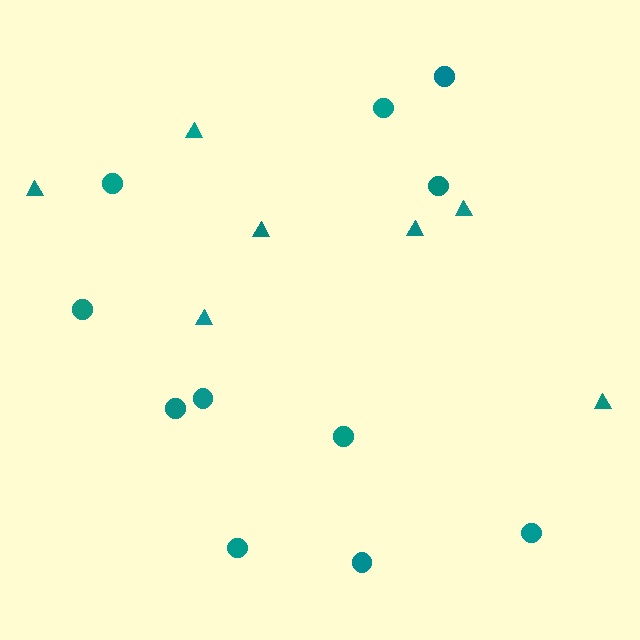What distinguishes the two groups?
There are 2 groups: one group of triangles (7) and one group of circles (11).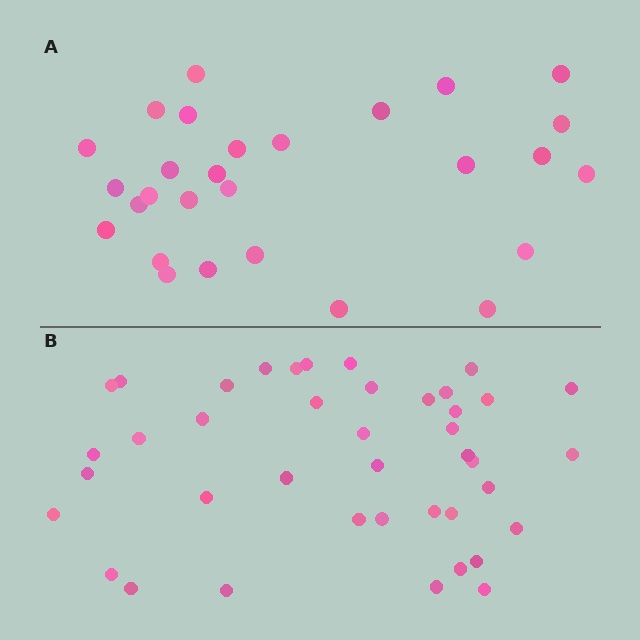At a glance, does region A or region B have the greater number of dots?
Region B (the bottom region) has more dots.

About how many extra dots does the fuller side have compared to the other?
Region B has approximately 15 more dots than region A.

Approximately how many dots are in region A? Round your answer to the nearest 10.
About 30 dots. (The exact count is 28, which rounds to 30.)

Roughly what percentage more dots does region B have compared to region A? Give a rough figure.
About 45% more.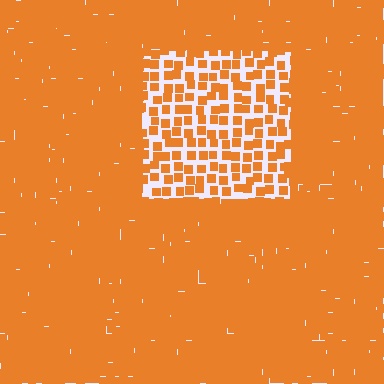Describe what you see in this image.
The image contains small orange elements arranged at two different densities. A rectangle-shaped region is visible where the elements are less densely packed than the surrounding area.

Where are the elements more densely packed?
The elements are more densely packed outside the rectangle boundary.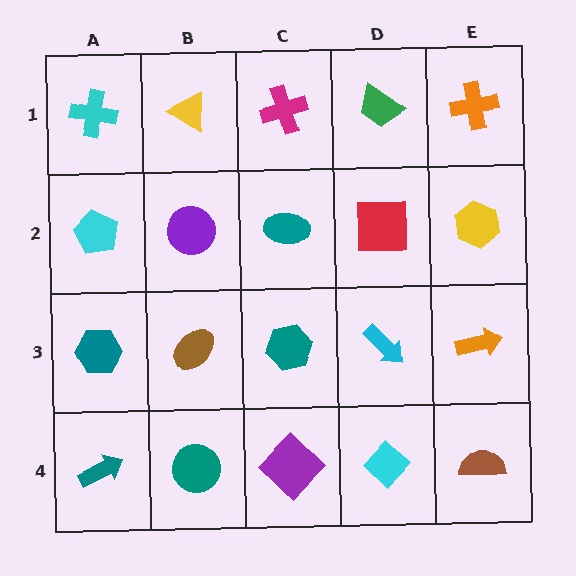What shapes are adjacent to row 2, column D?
A green trapezoid (row 1, column D), a cyan arrow (row 3, column D), a teal ellipse (row 2, column C), a yellow hexagon (row 2, column E).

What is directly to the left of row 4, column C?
A teal circle.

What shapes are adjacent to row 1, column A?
A cyan pentagon (row 2, column A), a yellow triangle (row 1, column B).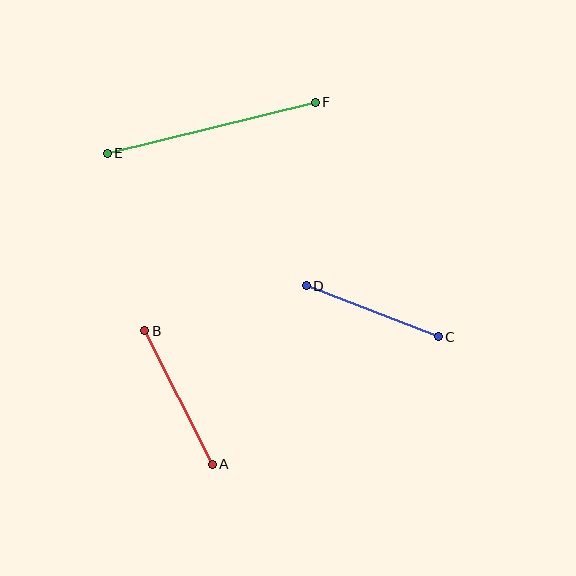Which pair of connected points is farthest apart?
Points E and F are farthest apart.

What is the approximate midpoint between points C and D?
The midpoint is at approximately (372, 311) pixels.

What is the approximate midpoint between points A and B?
The midpoint is at approximately (179, 397) pixels.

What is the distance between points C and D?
The distance is approximately 141 pixels.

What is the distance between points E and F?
The distance is approximately 214 pixels.